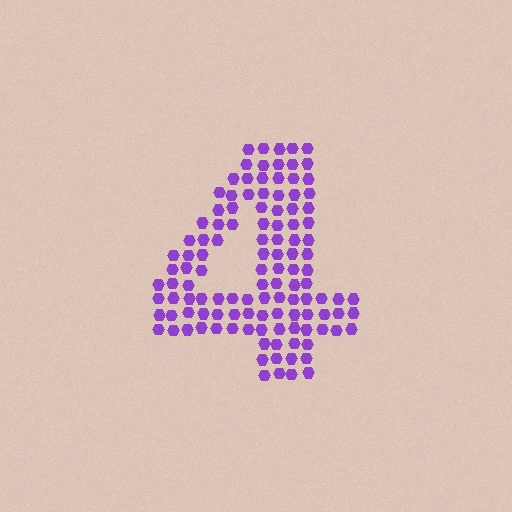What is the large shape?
The large shape is the digit 4.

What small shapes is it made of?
It is made of small hexagons.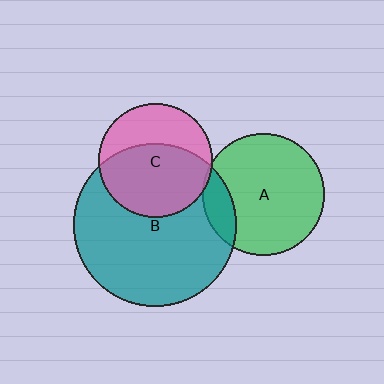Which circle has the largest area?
Circle B (teal).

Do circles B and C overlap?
Yes.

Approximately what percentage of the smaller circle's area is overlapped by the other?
Approximately 60%.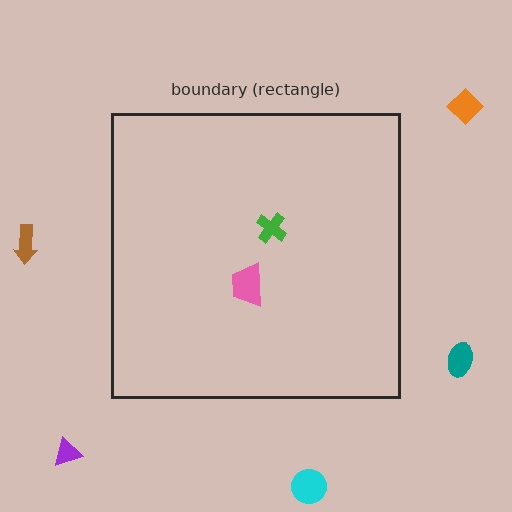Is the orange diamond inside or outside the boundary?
Outside.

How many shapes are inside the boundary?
2 inside, 5 outside.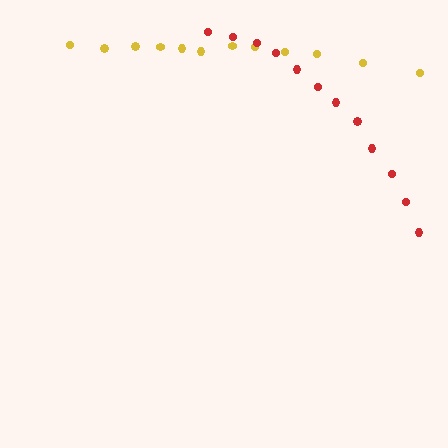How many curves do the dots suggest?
There are 2 distinct paths.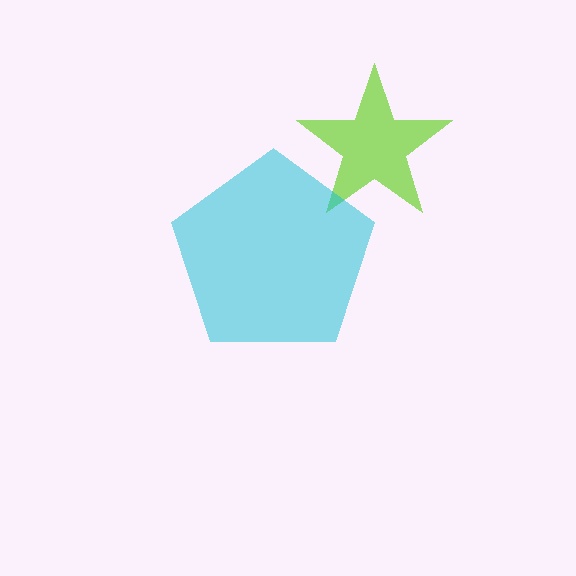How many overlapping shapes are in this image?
There are 2 overlapping shapes in the image.